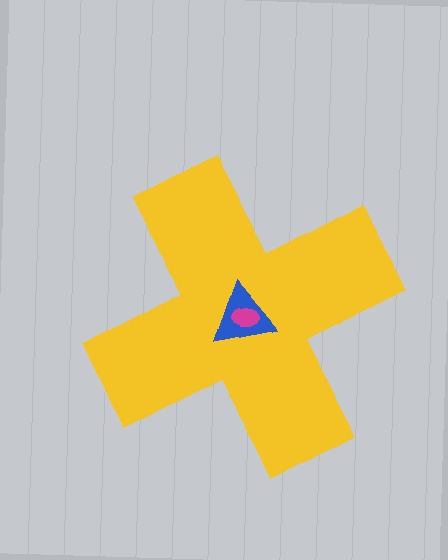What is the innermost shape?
The magenta ellipse.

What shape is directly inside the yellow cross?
The blue triangle.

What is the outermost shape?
The yellow cross.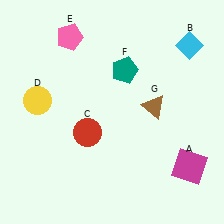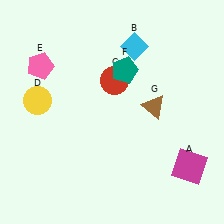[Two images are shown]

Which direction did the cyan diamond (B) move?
The cyan diamond (B) moved left.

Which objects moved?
The objects that moved are: the cyan diamond (B), the red circle (C), the pink pentagon (E).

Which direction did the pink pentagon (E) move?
The pink pentagon (E) moved left.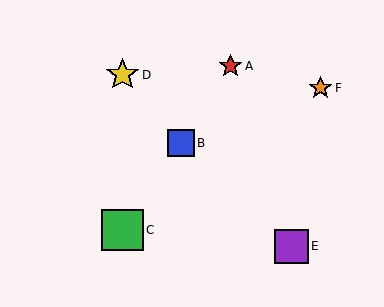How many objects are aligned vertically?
2 objects (C, D) are aligned vertically.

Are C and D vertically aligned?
Yes, both are at x≈122.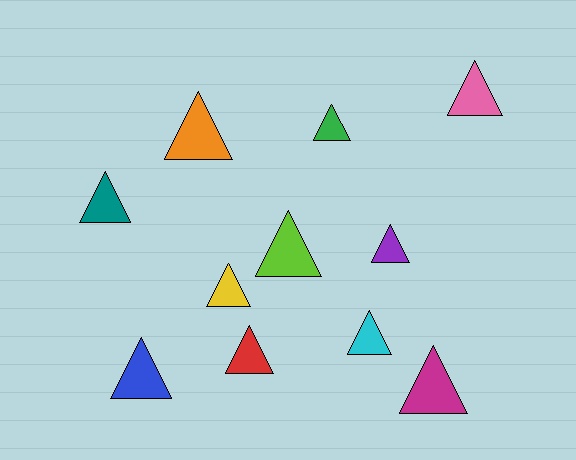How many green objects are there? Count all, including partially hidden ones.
There is 1 green object.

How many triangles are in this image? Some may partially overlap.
There are 11 triangles.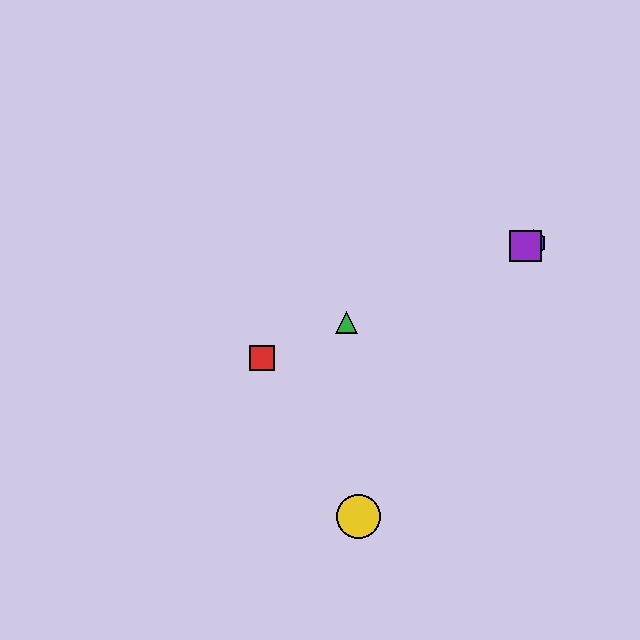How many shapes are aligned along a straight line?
4 shapes (the red square, the blue hexagon, the green triangle, the purple square) are aligned along a straight line.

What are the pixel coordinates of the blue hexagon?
The blue hexagon is at (533, 243).